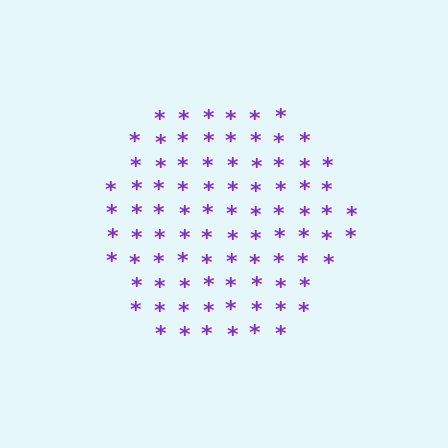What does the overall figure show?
The overall figure shows a hexagon.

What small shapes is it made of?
It is made of small asterisks.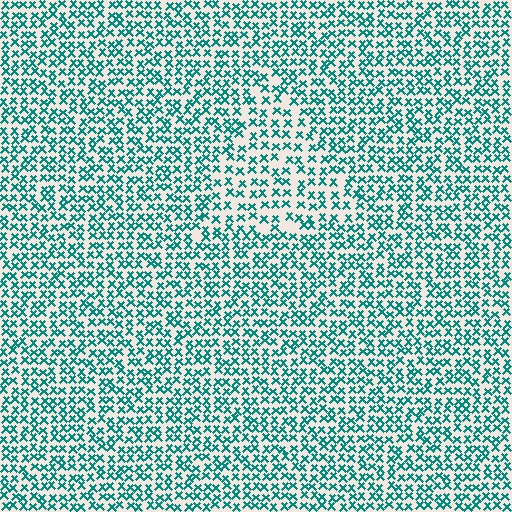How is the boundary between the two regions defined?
The boundary is defined by a change in element density (approximately 1.5x ratio). All elements are the same color, size, and shape.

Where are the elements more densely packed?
The elements are more densely packed outside the triangle boundary.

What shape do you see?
I see a triangle.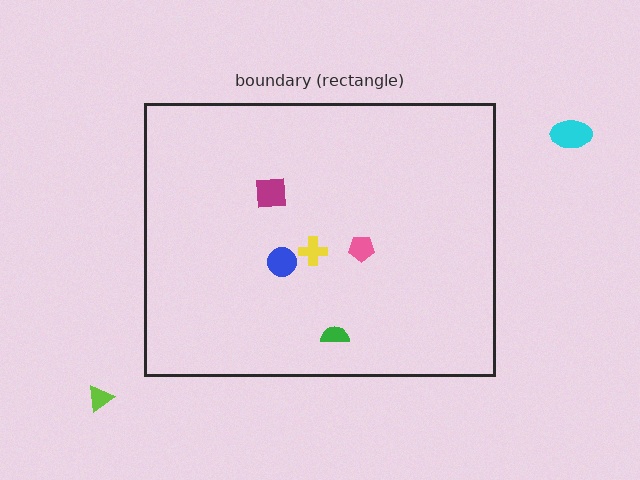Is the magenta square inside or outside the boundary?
Inside.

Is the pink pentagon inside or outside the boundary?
Inside.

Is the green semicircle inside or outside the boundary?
Inside.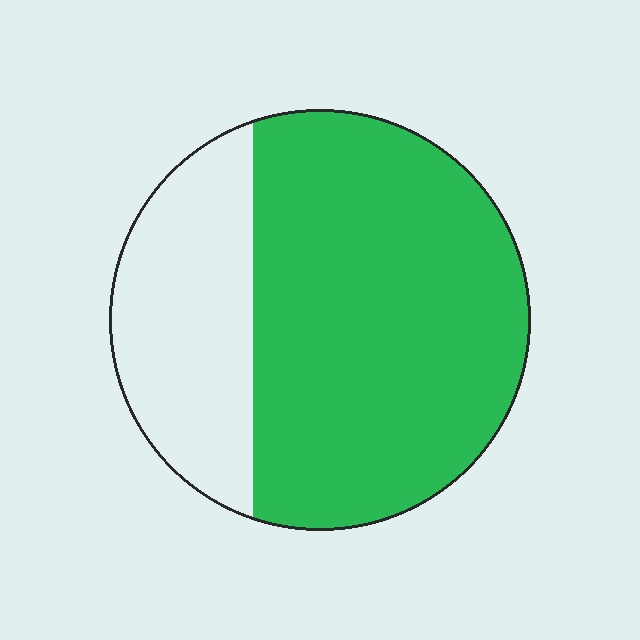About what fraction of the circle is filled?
About two thirds (2/3).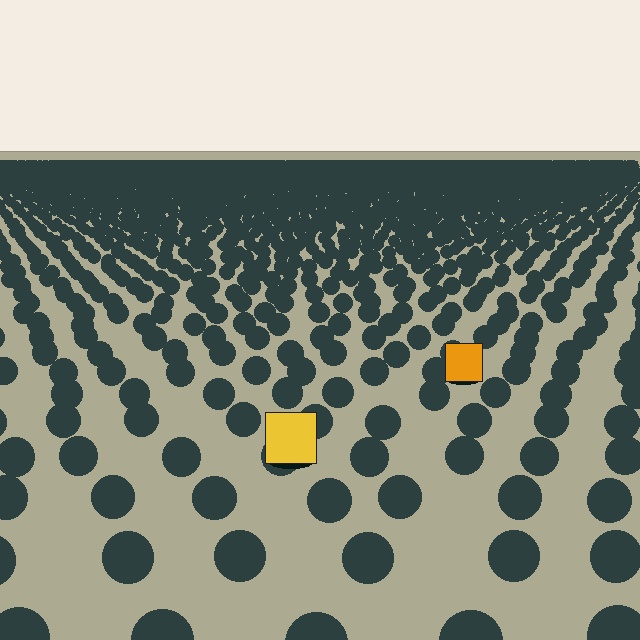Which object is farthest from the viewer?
The orange square is farthest from the viewer. It appears smaller and the ground texture around it is denser.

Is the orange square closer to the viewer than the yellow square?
No. The yellow square is closer — you can tell from the texture gradient: the ground texture is coarser near it.